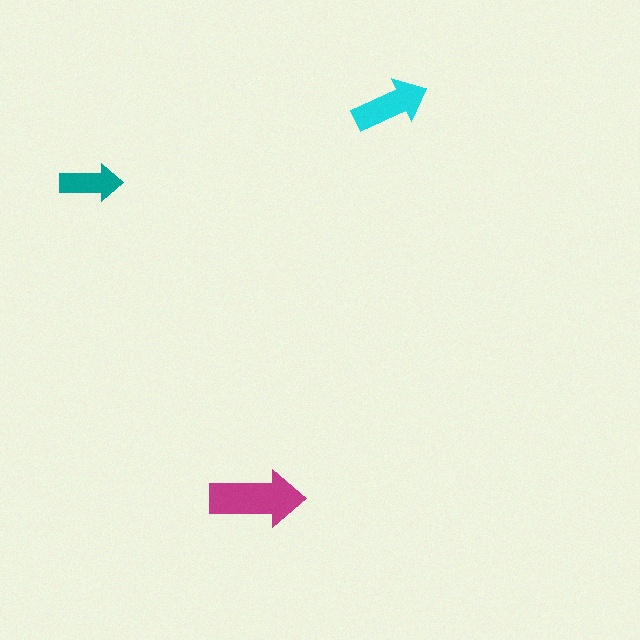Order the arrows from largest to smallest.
the magenta one, the cyan one, the teal one.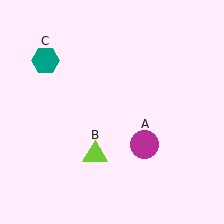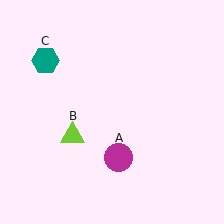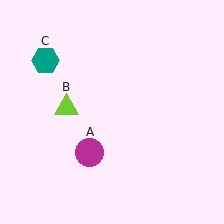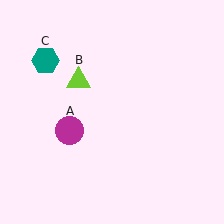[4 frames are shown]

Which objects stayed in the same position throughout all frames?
Teal hexagon (object C) remained stationary.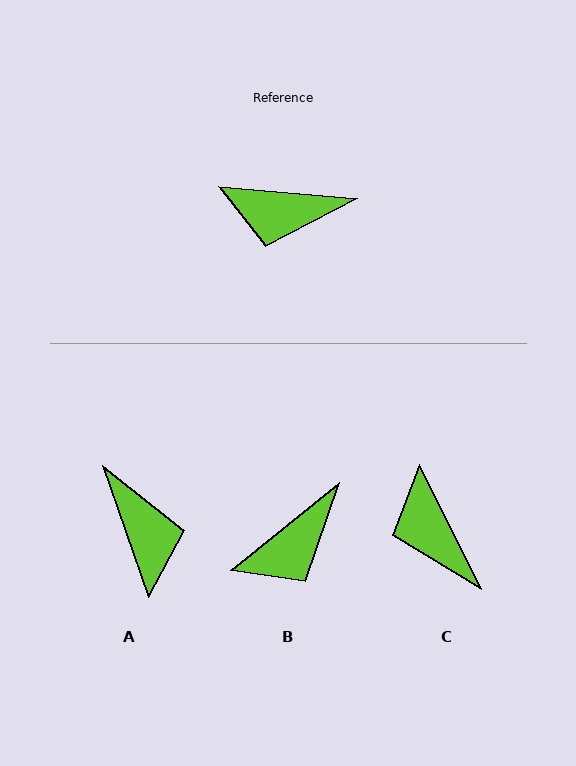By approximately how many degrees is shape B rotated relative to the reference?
Approximately 44 degrees counter-clockwise.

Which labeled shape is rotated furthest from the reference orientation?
A, about 114 degrees away.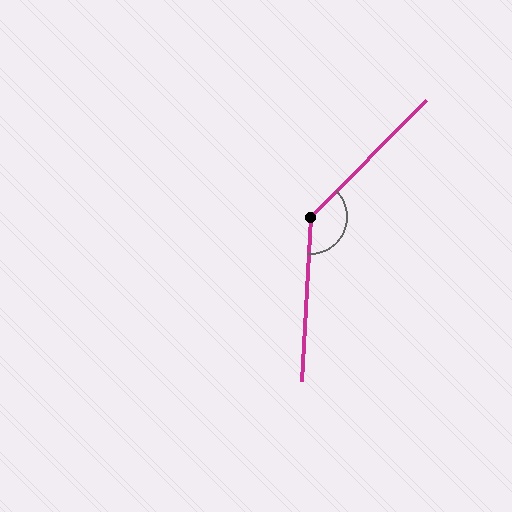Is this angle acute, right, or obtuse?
It is obtuse.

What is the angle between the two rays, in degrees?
Approximately 138 degrees.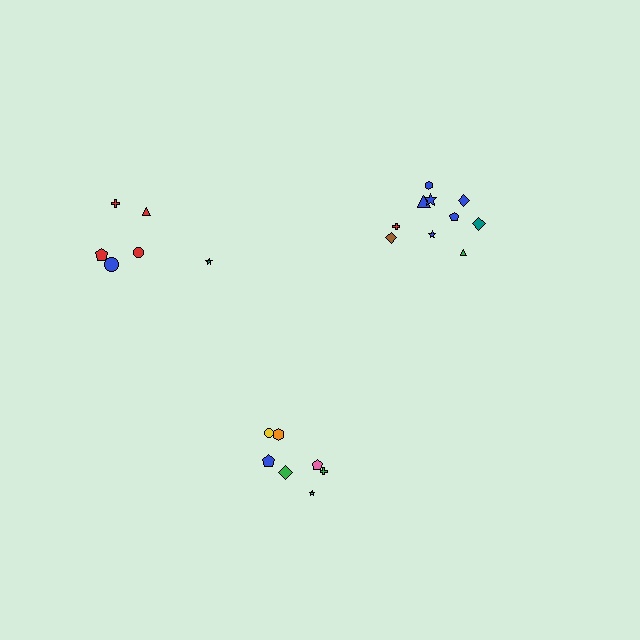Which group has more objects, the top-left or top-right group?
The top-right group.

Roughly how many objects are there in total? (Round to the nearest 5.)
Roughly 25 objects in total.